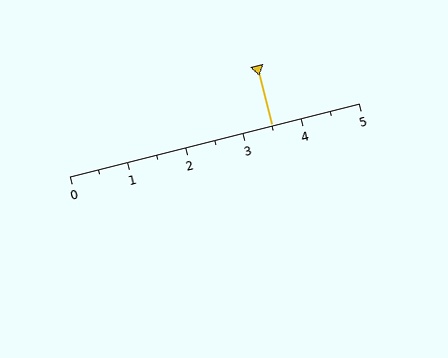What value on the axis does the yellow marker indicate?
The marker indicates approximately 3.5.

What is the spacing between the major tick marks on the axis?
The major ticks are spaced 1 apart.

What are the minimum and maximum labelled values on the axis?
The axis runs from 0 to 5.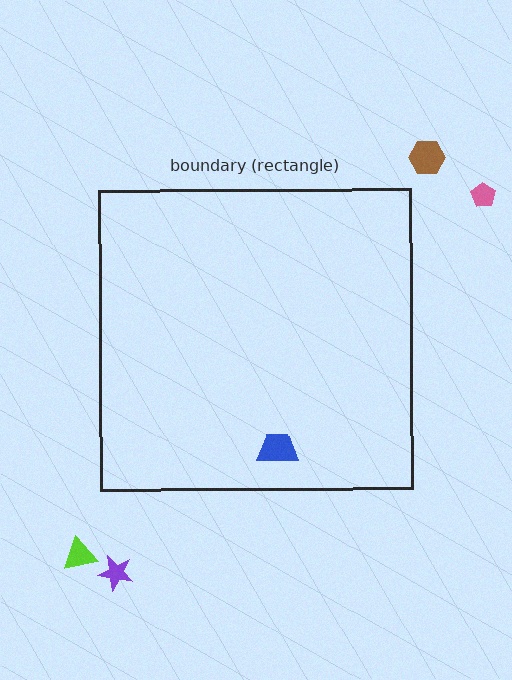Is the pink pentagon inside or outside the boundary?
Outside.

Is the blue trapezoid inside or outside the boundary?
Inside.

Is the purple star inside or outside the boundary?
Outside.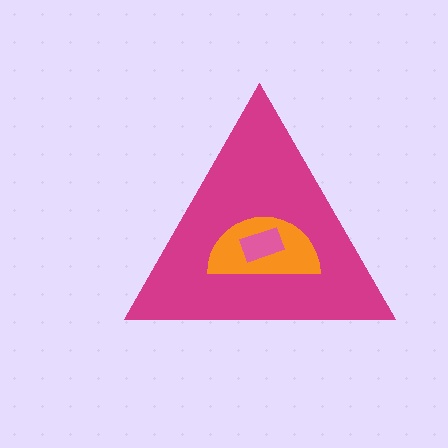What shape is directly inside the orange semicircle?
The pink rectangle.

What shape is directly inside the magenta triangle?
The orange semicircle.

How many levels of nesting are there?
3.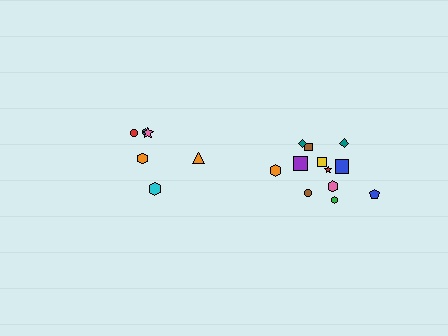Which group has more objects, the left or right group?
The right group.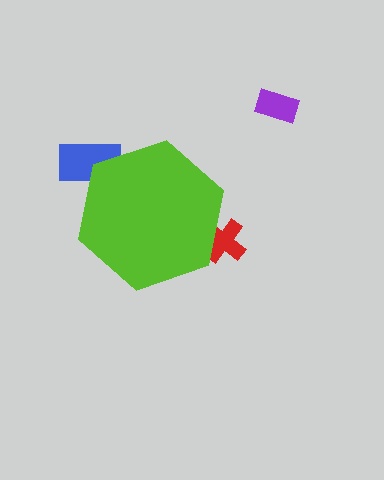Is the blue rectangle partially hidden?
Yes, the blue rectangle is partially hidden behind the lime hexagon.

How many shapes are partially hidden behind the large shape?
2 shapes are partially hidden.